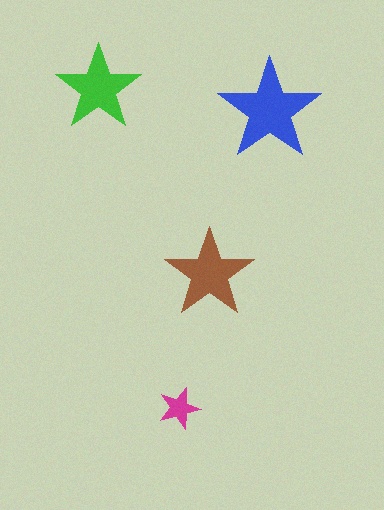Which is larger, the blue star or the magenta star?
The blue one.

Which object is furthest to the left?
The green star is leftmost.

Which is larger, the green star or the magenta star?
The green one.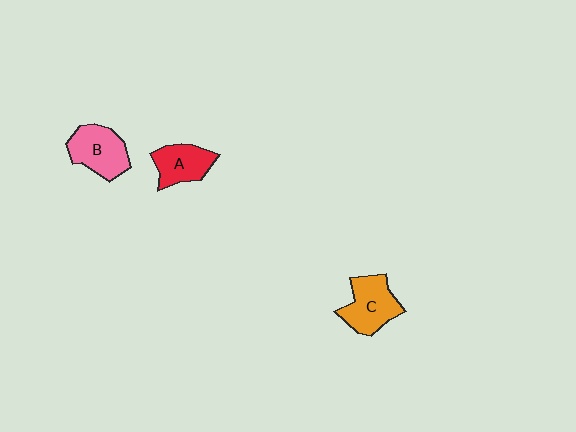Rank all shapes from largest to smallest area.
From largest to smallest: C (orange), B (pink), A (red).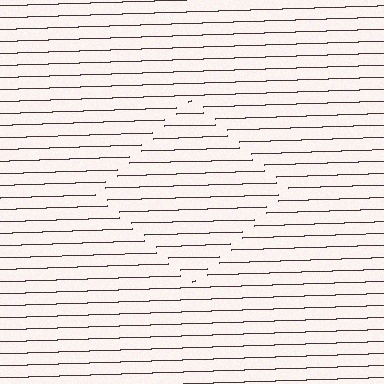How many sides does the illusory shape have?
4 sides — the line-ends trace a square.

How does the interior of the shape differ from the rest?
The interior of the shape contains the same grating, shifted by half a period — the contour is defined by the phase discontinuity where line-ends from the inner and outer gratings abut.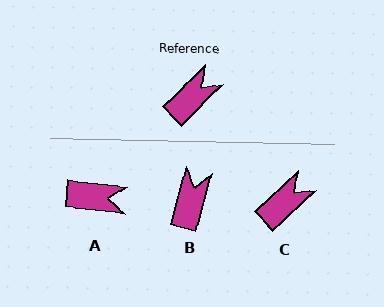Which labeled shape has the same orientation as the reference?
C.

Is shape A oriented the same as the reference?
No, it is off by about 50 degrees.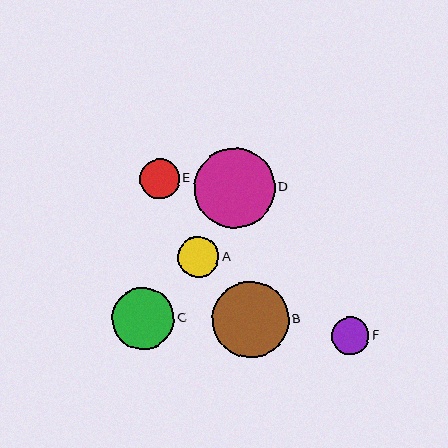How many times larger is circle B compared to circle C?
Circle B is approximately 1.2 times the size of circle C.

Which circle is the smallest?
Circle F is the smallest with a size of approximately 38 pixels.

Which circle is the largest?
Circle D is the largest with a size of approximately 80 pixels.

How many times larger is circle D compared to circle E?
Circle D is approximately 2.0 times the size of circle E.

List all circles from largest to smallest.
From largest to smallest: D, B, C, A, E, F.